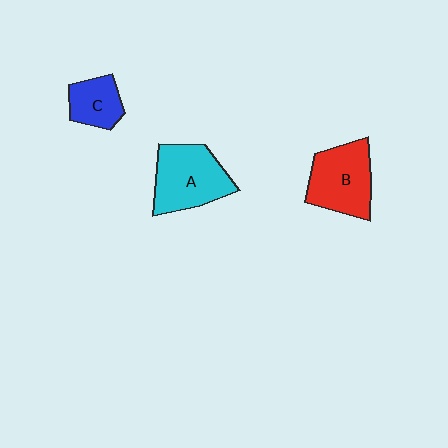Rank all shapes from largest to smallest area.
From largest to smallest: A (cyan), B (red), C (blue).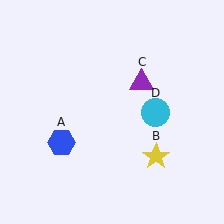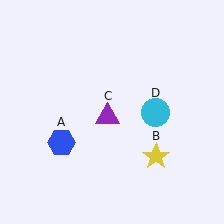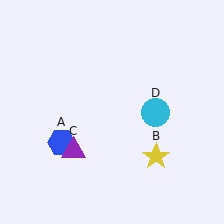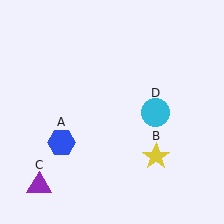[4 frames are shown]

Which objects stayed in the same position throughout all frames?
Blue hexagon (object A) and yellow star (object B) and cyan circle (object D) remained stationary.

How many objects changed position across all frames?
1 object changed position: purple triangle (object C).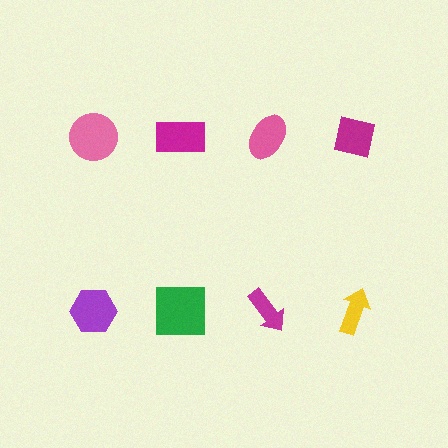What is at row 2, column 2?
A green square.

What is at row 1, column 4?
A magenta square.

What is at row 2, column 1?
A purple hexagon.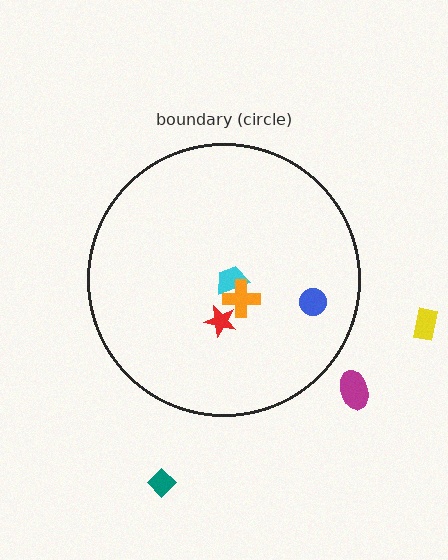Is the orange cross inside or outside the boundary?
Inside.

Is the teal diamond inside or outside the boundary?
Outside.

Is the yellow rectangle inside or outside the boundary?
Outside.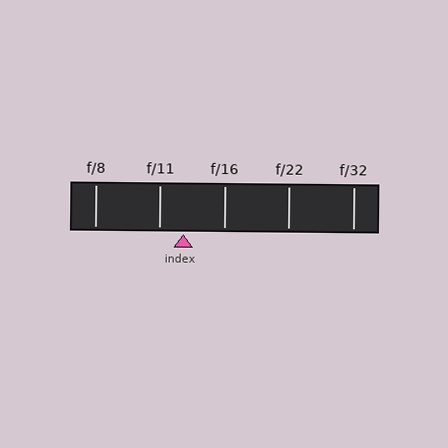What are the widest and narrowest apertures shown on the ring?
The widest aperture shown is f/8 and the narrowest is f/32.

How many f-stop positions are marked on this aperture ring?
There are 5 f-stop positions marked.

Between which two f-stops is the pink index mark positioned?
The index mark is between f/11 and f/16.